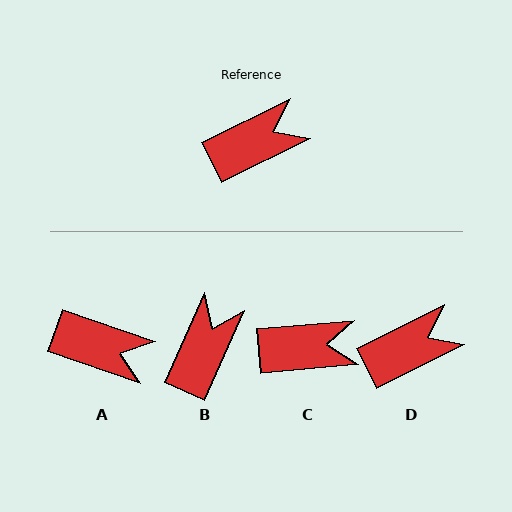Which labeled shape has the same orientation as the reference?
D.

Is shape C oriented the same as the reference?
No, it is off by about 21 degrees.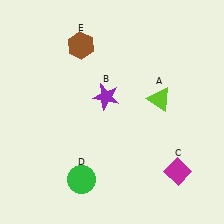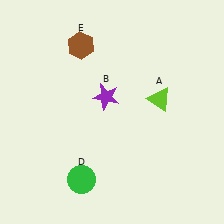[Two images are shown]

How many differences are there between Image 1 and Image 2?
There is 1 difference between the two images.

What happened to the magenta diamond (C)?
The magenta diamond (C) was removed in Image 2. It was in the bottom-right area of Image 1.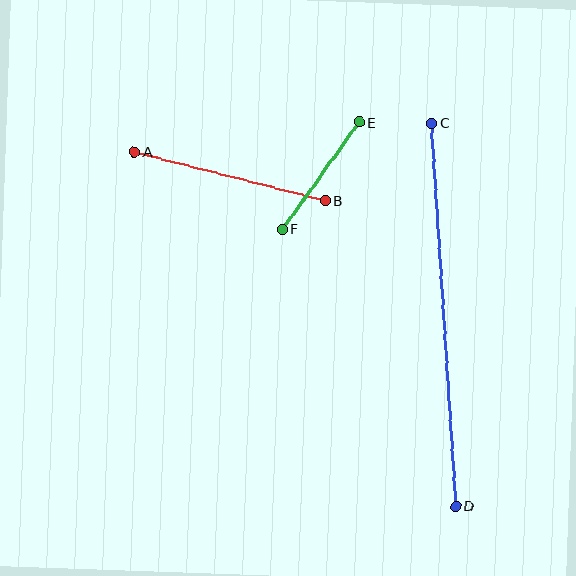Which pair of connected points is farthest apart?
Points C and D are farthest apart.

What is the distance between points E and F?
The distance is approximately 131 pixels.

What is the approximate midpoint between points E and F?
The midpoint is at approximately (321, 176) pixels.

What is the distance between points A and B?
The distance is approximately 197 pixels.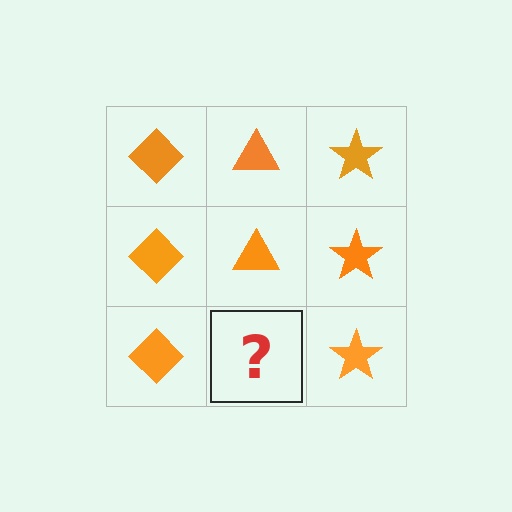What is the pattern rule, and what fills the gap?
The rule is that each column has a consistent shape. The gap should be filled with an orange triangle.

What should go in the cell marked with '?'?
The missing cell should contain an orange triangle.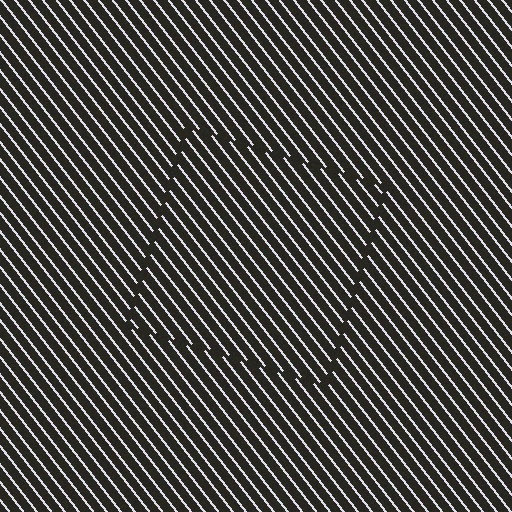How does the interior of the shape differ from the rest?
The interior of the shape contains the same grating, shifted by half a period — the contour is defined by the phase discontinuity where line-ends from the inner and outer gratings abut.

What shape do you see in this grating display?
An illusory square. The interior of the shape contains the same grating, shifted by half a period — the contour is defined by the phase discontinuity where line-ends from the inner and outer gratings abut.